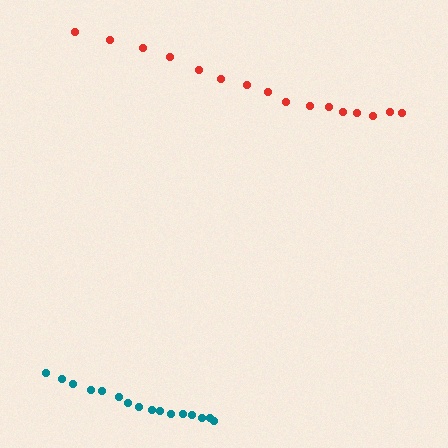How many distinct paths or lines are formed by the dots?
There are 2 distinct paths.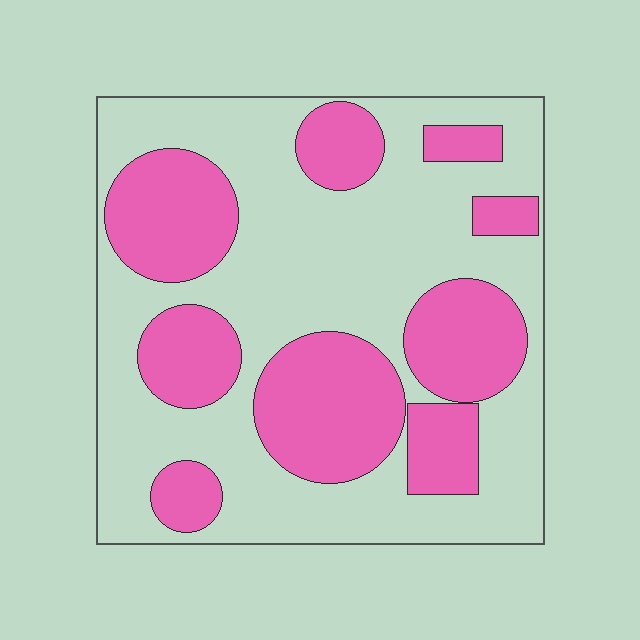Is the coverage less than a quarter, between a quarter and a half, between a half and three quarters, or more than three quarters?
Between a quarter and a half.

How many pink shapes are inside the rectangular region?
9.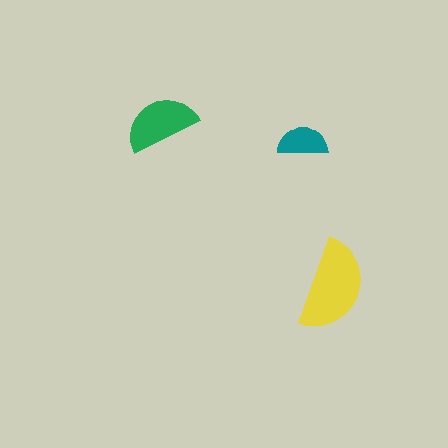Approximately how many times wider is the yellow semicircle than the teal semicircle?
About 2 times wider.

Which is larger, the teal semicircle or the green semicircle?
The green one.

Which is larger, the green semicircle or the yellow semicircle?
The yellow one.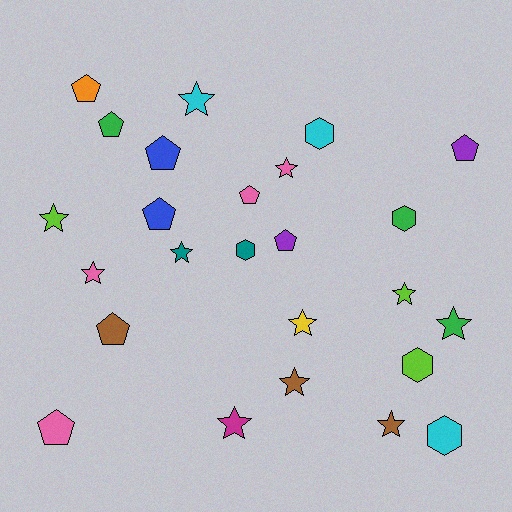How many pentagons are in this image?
There are 9 pentagons.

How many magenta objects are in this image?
There is 1 magenta object.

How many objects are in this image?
There are 25 objects.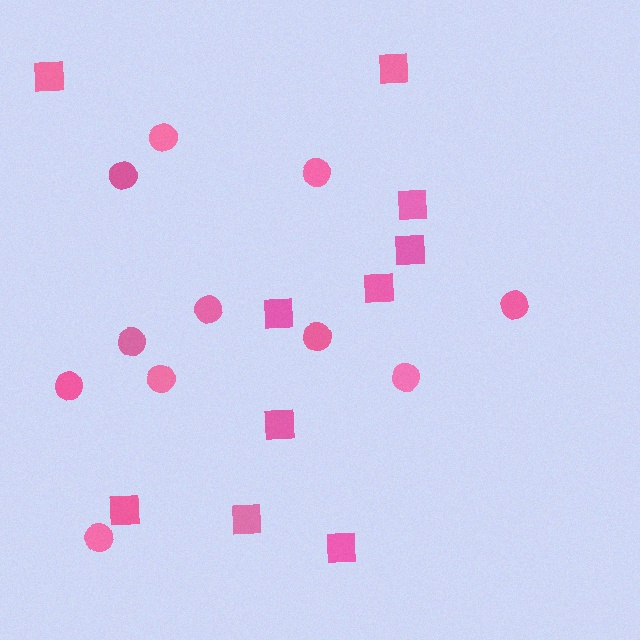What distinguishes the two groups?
There are 2 groups: one group of squares (10) and one group of circles (11).